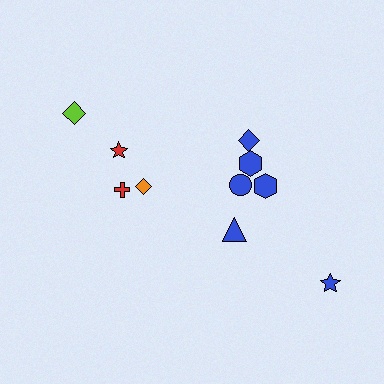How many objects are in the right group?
There are 6 objects.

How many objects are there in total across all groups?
There are 10 objects.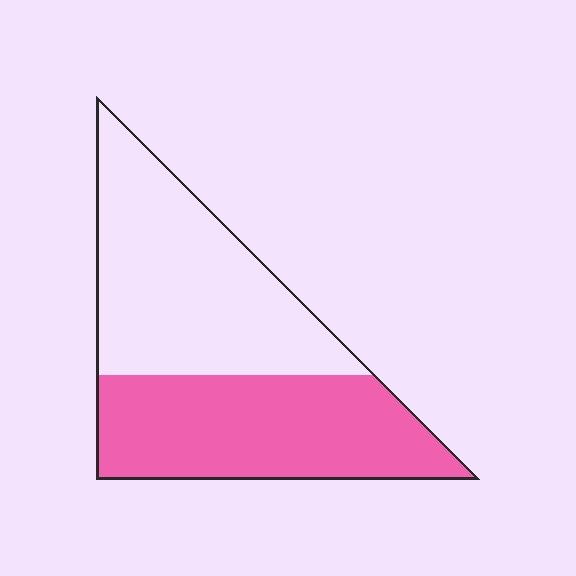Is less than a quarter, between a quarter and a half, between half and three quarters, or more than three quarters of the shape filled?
Between a quarter and a half.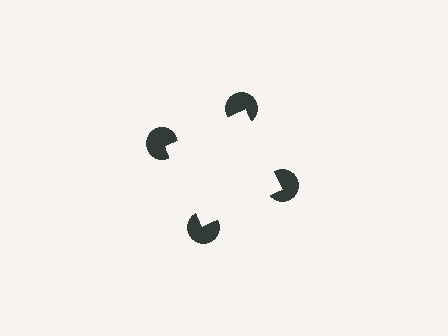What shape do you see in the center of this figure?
An illusory square — its edges are inferred from the aligned wedge cuts in the pac-man discs, not physically drawn.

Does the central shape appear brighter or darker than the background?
It typically appears slightly brighter than the background, even though no actual brightness change is drawn.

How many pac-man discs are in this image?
There are 4 — one at each vertex of the illusory square.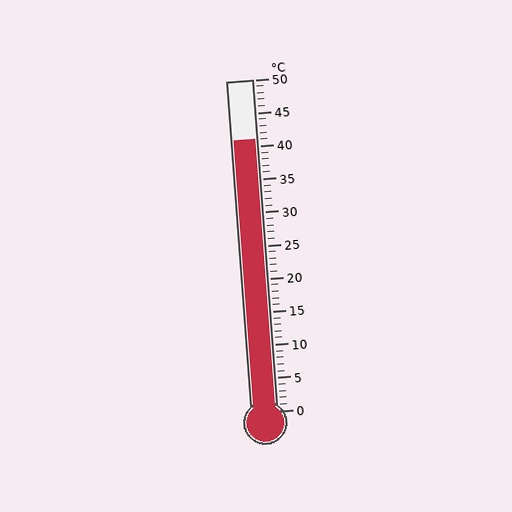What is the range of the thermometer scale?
The thermometer scale ranges from 0°C to 50°C.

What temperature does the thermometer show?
The thermometer shows approximately 41°C.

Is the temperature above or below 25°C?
The temperature is above 25°C.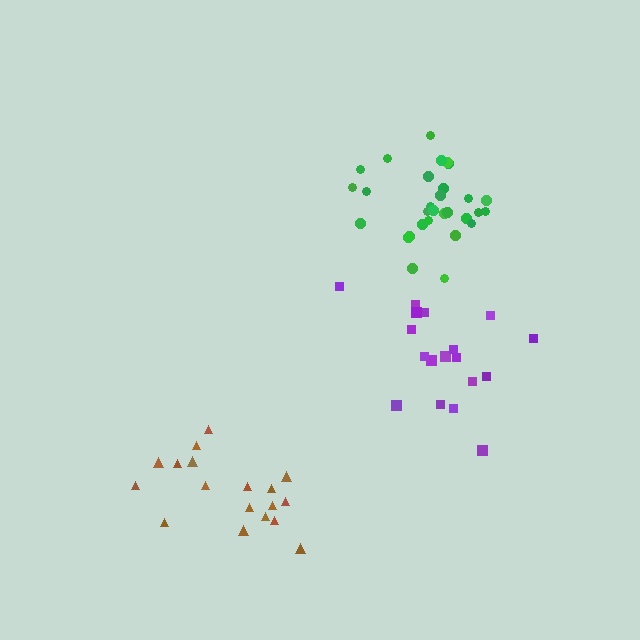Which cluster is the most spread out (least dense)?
Purple.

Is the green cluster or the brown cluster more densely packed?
Green.